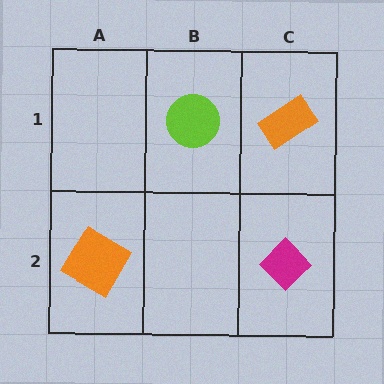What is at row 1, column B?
A lime circle.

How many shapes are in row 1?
2 shapes.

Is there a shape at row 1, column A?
No, that cell is empty.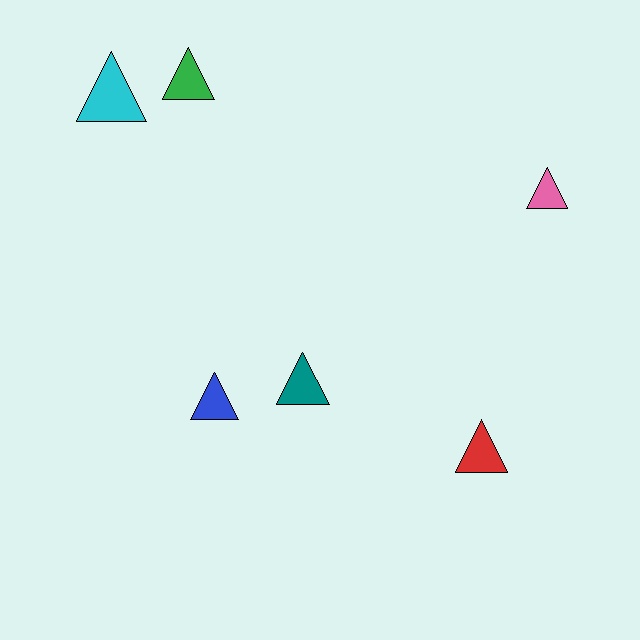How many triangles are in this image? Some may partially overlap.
There are 6 triangles.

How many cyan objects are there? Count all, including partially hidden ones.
There is 1 cyan object.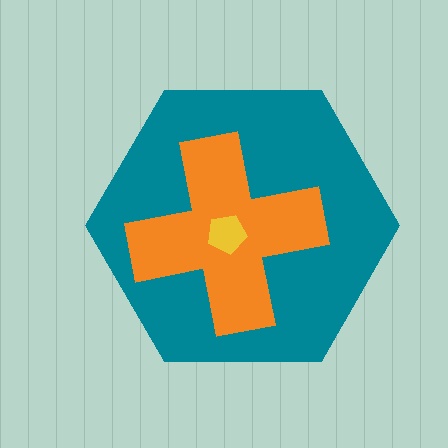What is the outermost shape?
The teal hexagon.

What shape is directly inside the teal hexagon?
The orange cross.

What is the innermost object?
The yellow pentagon.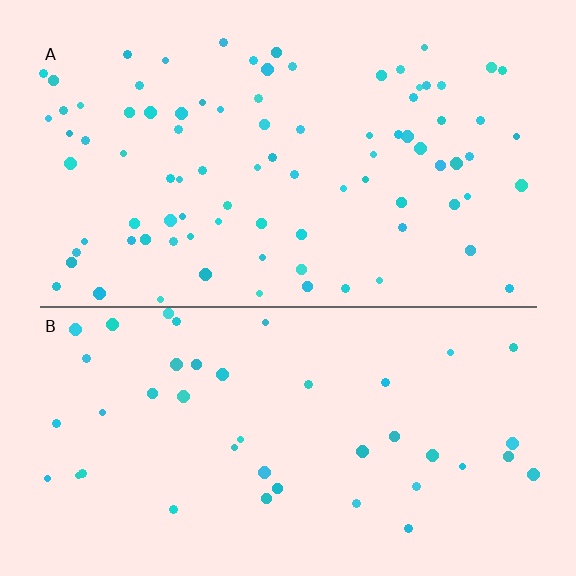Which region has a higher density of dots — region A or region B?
A (the top).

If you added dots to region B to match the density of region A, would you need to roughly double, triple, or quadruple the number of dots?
Approximately double.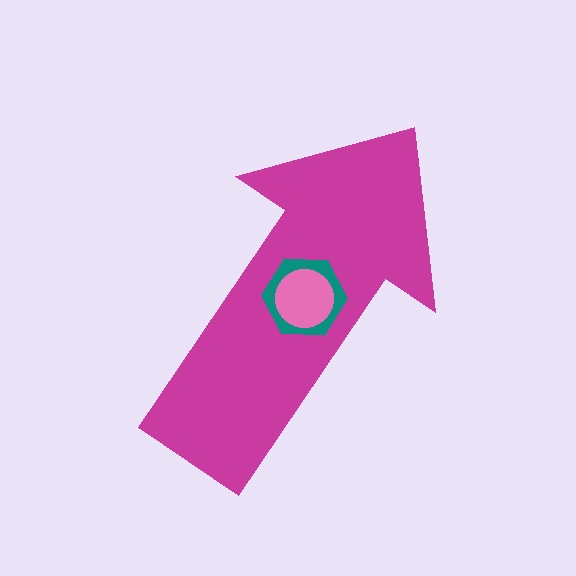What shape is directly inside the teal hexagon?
The pink circle.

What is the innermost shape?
The pink circle.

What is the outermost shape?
The magenta arrow.